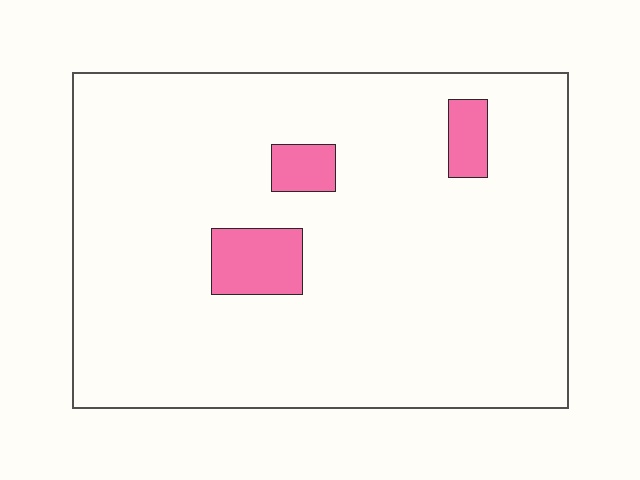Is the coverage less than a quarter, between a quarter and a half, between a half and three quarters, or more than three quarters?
Less than a quarter.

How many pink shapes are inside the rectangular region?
3.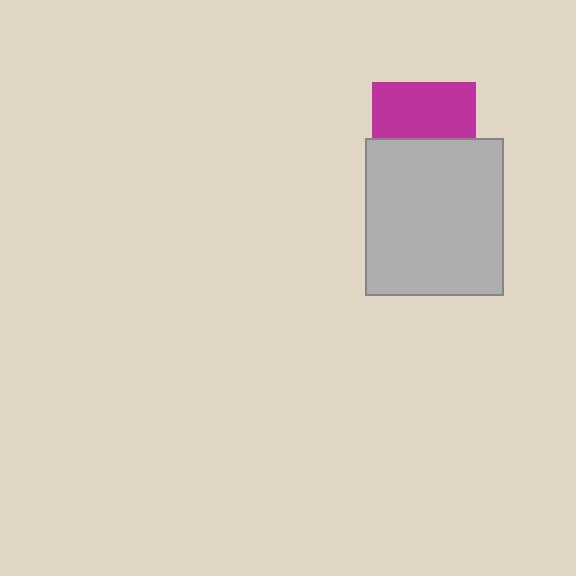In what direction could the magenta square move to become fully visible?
The magenta square could move up. That would shift it out from behind the light gray rectangle entirely.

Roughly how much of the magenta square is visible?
About half of it is visible (roughly 54%).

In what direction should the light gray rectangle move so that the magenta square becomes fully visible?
The light gray rectangle should move down. That is the shortest direction to clear the overlap and leave the magenta square fully visible.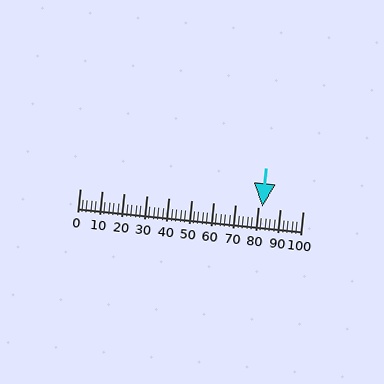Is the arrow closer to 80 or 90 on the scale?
The arrow is closer to 80.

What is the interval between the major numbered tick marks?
The major tick marks are spaced 10 units apart.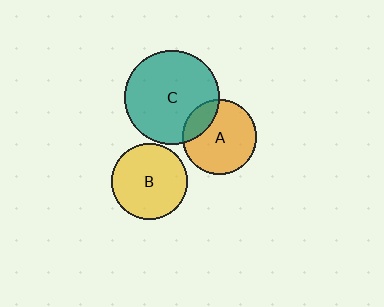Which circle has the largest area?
Circle C (teal).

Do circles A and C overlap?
Yes.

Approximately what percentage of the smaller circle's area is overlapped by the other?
Approximately 20%.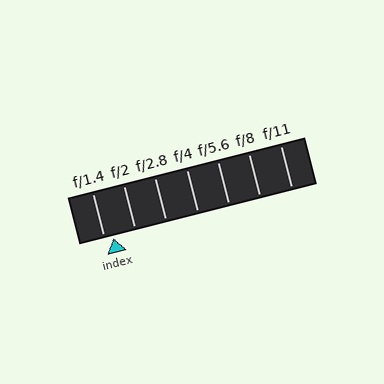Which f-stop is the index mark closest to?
The index mark is closest to f/1.4.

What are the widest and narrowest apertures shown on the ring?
The widest aperture shown is f/1.4 and the narrowest is f/11.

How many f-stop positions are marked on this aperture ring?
There are 7 f-stop positions marked.